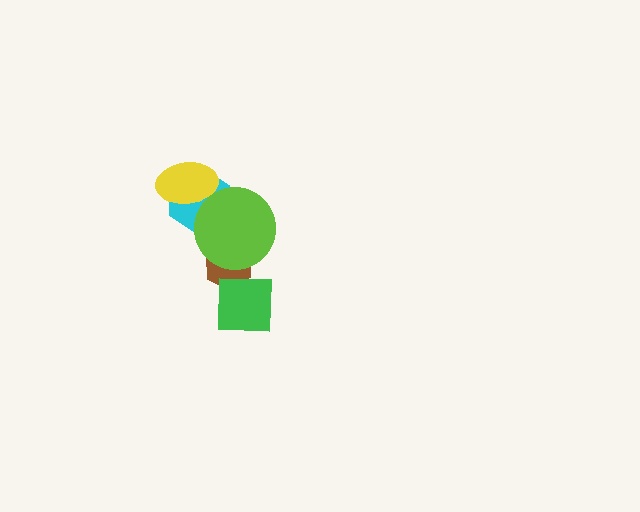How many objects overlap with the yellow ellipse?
1 object overlaps with the yellow ellipse.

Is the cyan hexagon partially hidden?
Yes, it is partially covered by another shape.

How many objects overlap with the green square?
1 object overlaps with the green square.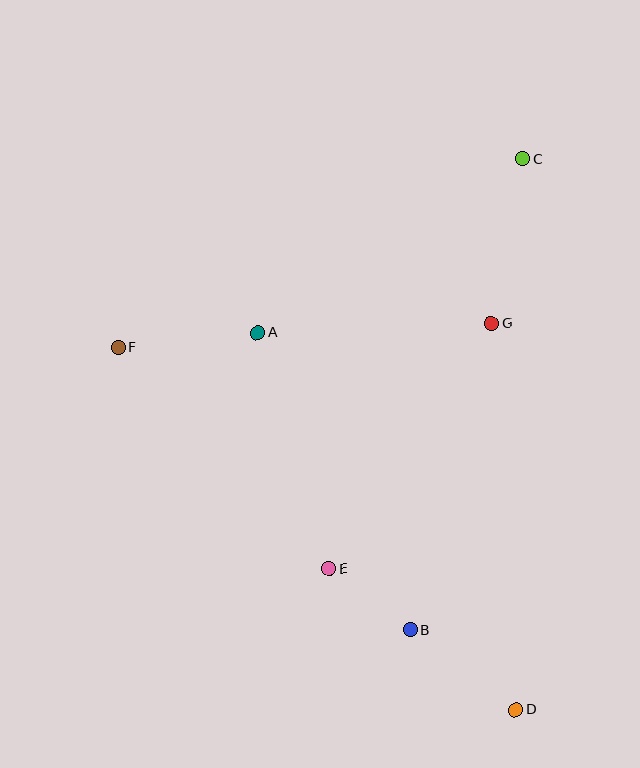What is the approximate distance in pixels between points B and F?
The distance between B and F is approximately 406 pixels.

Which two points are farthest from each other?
Points C and D are farthest from each other.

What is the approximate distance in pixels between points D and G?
The distance between D and G is approximately 387 pixels.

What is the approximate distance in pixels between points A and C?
The distance between A and C is approximately 317 pixels.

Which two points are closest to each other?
Points B and E are closest to each other.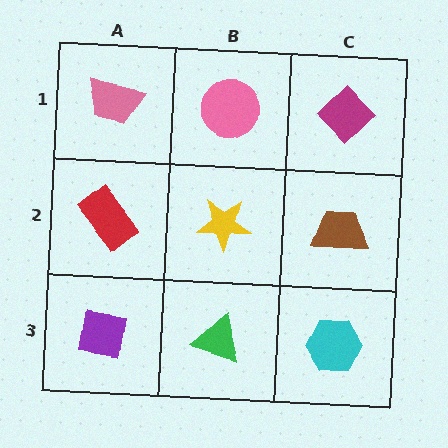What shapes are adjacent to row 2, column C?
A magenta diamond (row 1, column C), a cyan hexagon (row 3, column C), a yellow star (row 2, column B).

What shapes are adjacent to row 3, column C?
A brown trapezoid (row 2, column C), a green triangle (row 3, column B).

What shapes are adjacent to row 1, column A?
A red rectangle (row 2, column A), a pink circle (row 1, column B).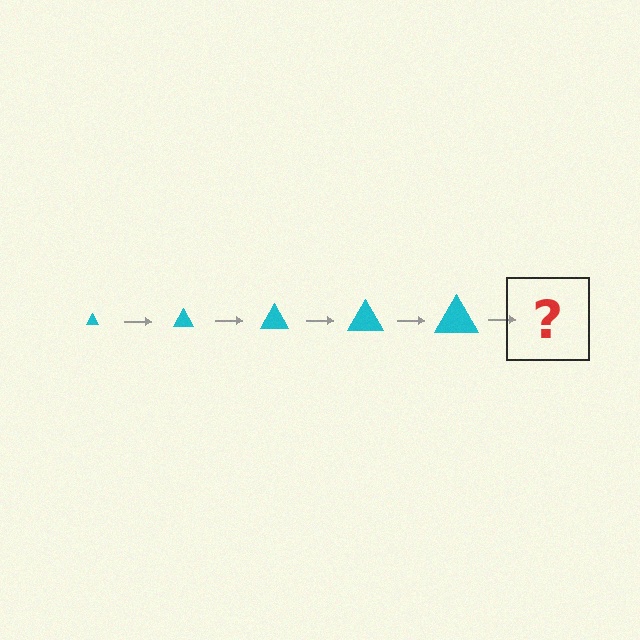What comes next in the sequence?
The next element should be a cyan triangle, larger than the previous one.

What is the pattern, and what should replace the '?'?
The pattern is that the triangle gets progressively larger each step. The '?' should be a cyan triangle, larger than the previous one.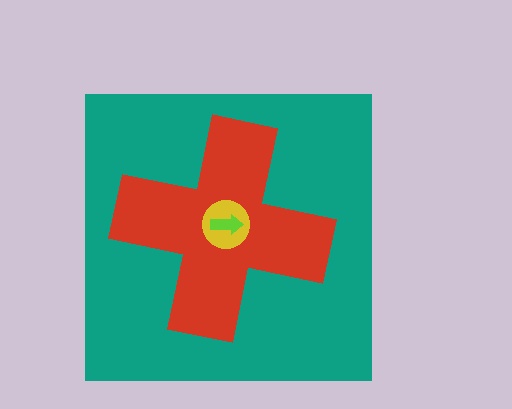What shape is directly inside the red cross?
The yellow circle.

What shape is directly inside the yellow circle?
The lime arrow.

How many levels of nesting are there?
4.